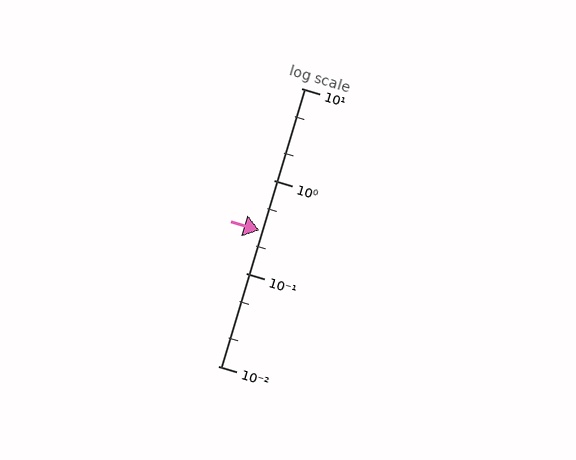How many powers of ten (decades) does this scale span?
The scale spans 3 decades, from 0.01 to 10.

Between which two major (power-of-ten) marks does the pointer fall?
The pointer is between 0.1 and 1.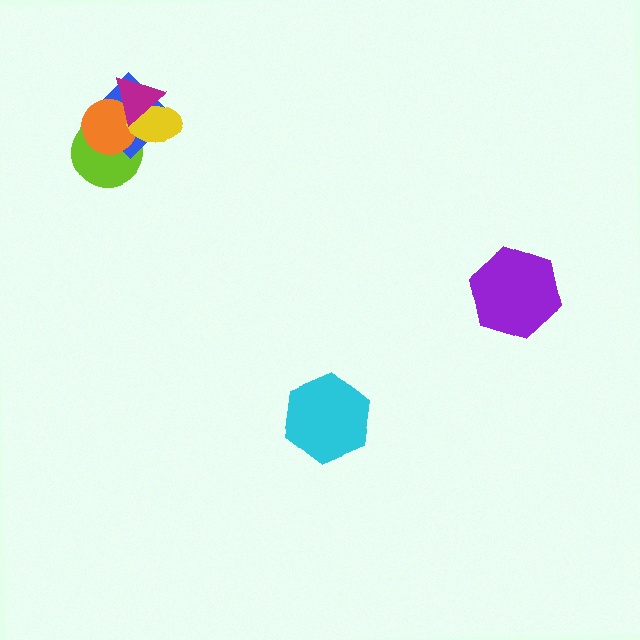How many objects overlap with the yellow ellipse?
4 objects overlap with the yellow ellipse.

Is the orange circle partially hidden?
Yes, it is partially covered by another shape.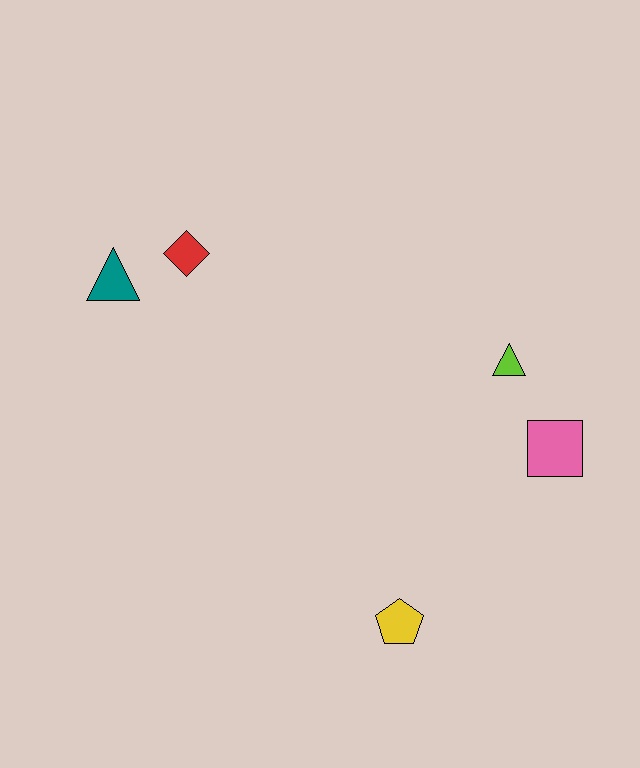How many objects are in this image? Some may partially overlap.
There are 5 objects.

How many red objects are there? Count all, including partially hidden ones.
There is 1 red object.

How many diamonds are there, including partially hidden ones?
There is 1 diamond.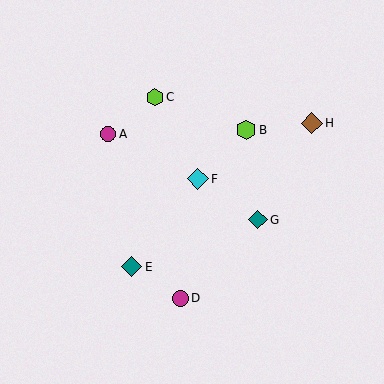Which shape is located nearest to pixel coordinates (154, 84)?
The lime hexagon (labeled C) at (155, 97) is nearest to that location.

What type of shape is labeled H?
Shape H is a brown diamond.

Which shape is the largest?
The cyan diamond (labeled F) is the largest.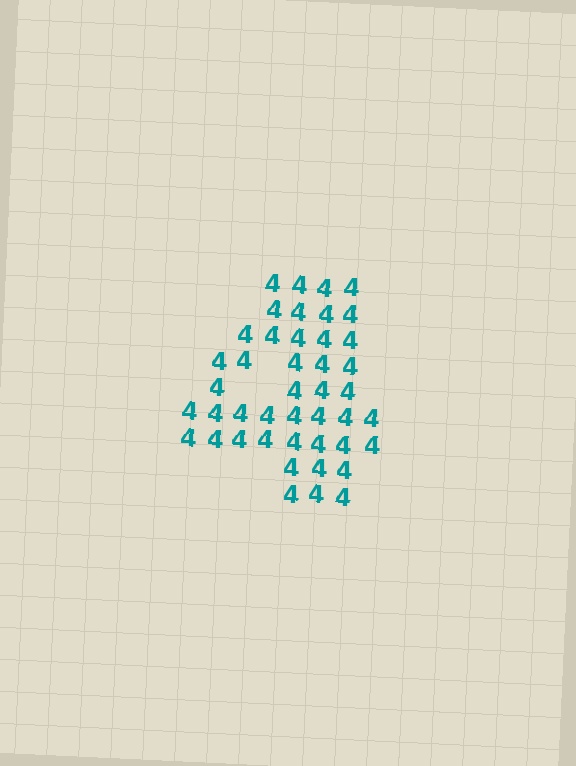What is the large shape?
The large shape is the digit 4.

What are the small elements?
The small elements are digit 4's.